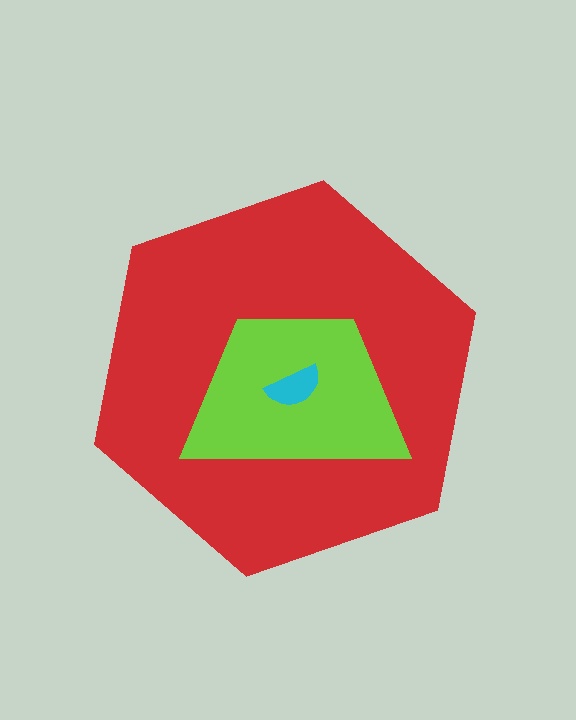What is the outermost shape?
The red hexagon.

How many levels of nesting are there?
3.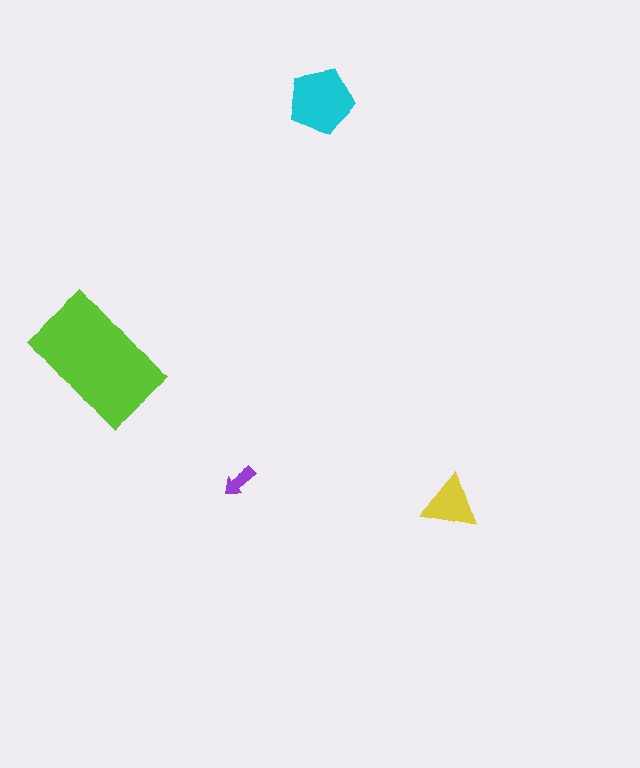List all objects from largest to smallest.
The lime rectangle, the cyan pentagon, the yellow triangle, the purple arrow.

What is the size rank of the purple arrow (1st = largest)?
4th.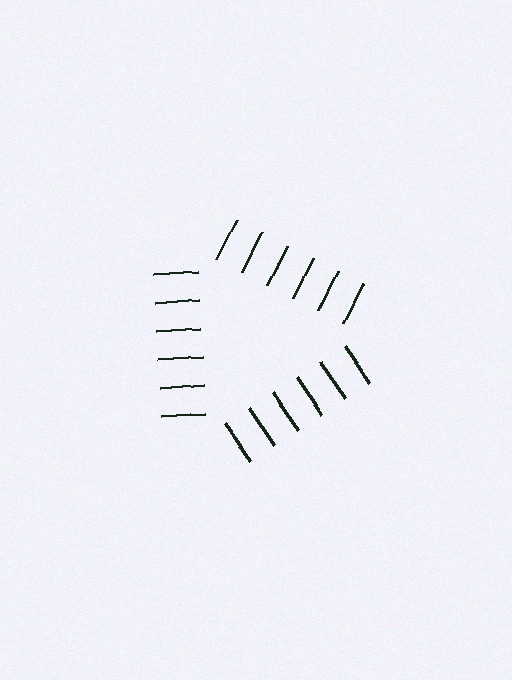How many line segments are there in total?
18 — 6 along each of the 3 edges.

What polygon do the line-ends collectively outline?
An illusory triangle — the line segments terminate on its edges but no continuous stroke is drawn.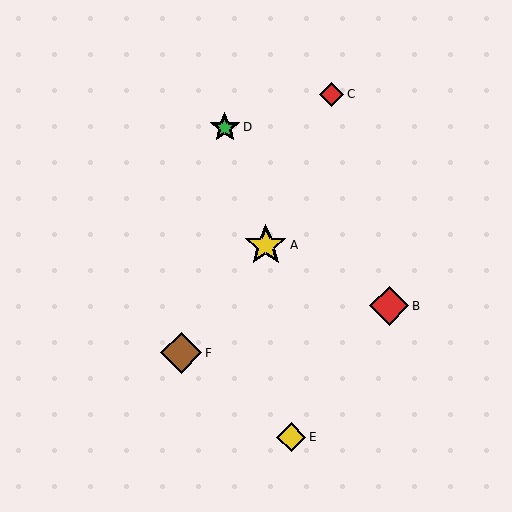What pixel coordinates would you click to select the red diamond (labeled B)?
Click at (389, 306) to select the red diamond B.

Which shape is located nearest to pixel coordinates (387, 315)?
The red diamond (labeled B) at (389, 306) is nearest to that location.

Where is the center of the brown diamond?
The center of the brown diamond is at (181, 353).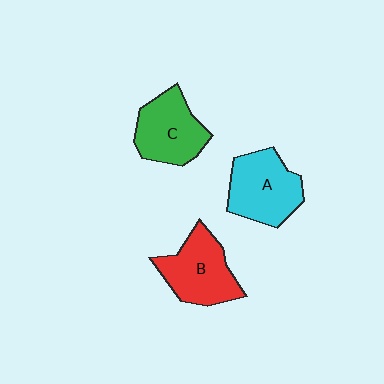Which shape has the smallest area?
Shape C (green).